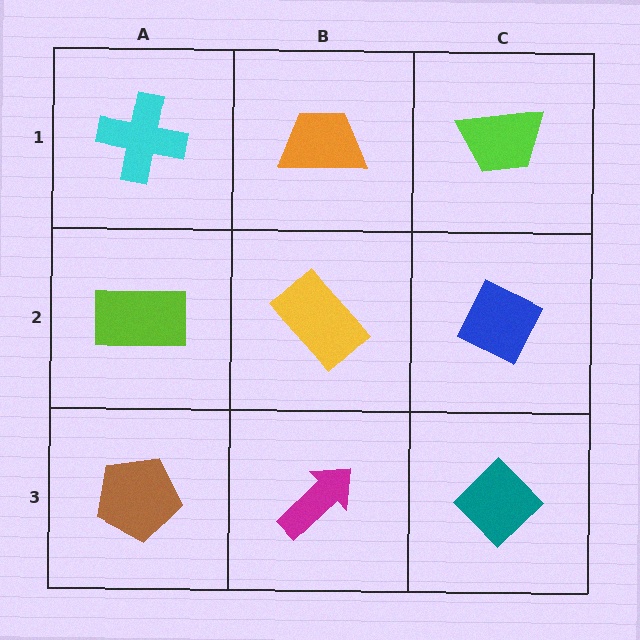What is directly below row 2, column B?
A magenta arrow.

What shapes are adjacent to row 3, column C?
A blue diamond (row 2, column C), a magenta arrow (row 3, column B).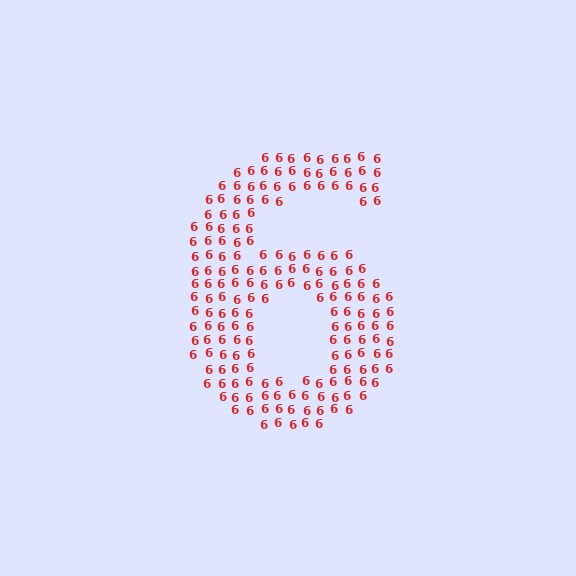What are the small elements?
The small elements are digit 6's.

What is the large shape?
The large shape is the digit 6.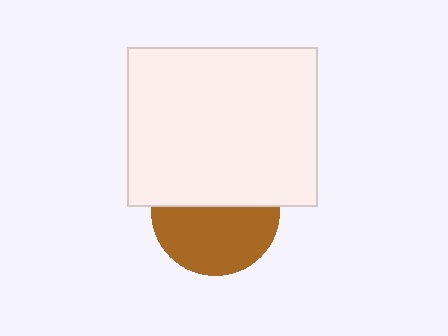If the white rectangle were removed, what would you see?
You would see the complete brown circle.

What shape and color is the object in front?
The object in front is a white rectangle.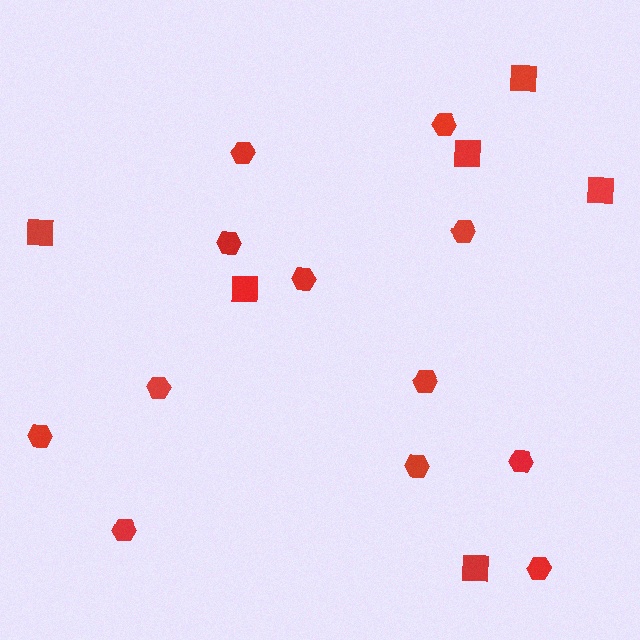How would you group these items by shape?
There are 2 groups: one group of squares (6) and one group of hexagons (12).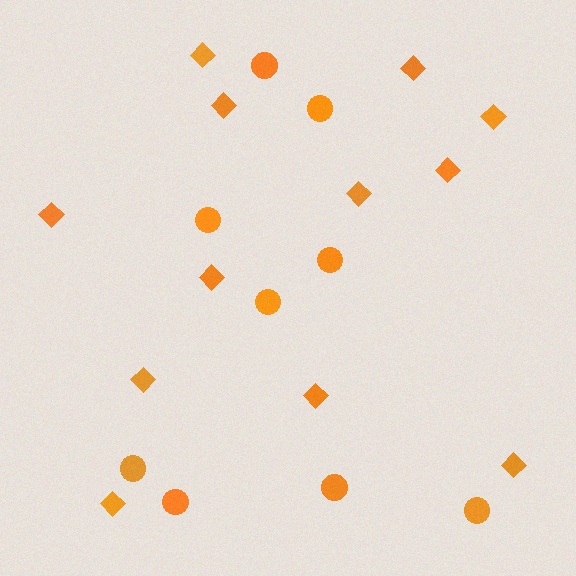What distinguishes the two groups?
There are 2 groups: one group of circles (9) and one group of diamonds (12).